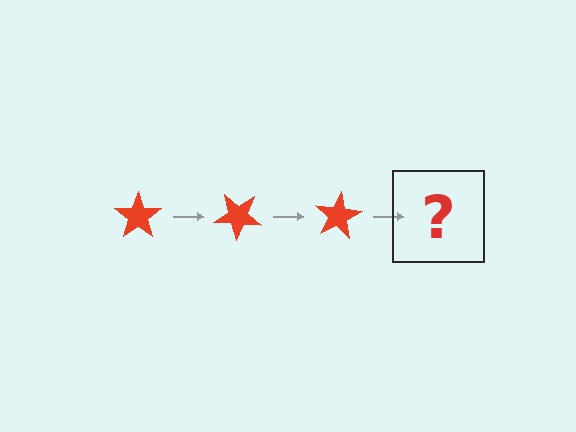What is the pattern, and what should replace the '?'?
The pattern is that the star rotates 40 degrees each step. The '?' should be a red star rotated 120 degrees.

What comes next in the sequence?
The next element should be a red star rotated 120 degrees.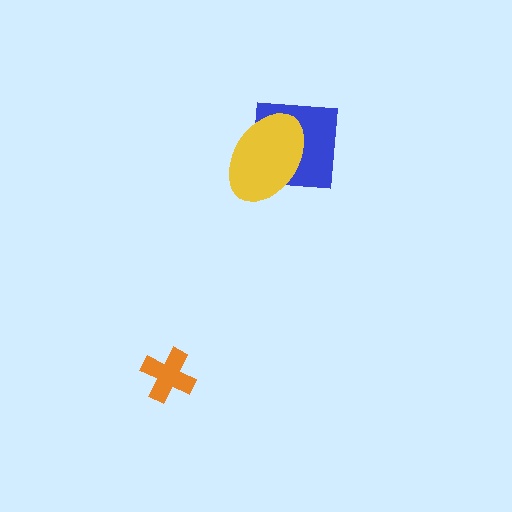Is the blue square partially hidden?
Yes, it is partially covered by another shape.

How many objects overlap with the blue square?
1 object overlaps with the blue square.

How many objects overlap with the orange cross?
0 objects overlap with the orange cross.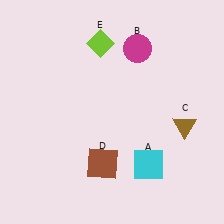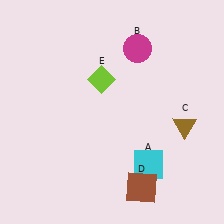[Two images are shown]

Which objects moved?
The objects that moved are: the brown square (D), the lime diamond (E).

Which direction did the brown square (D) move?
The brown square (D) moved right.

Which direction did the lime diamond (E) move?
The lime diamond (E) moved down.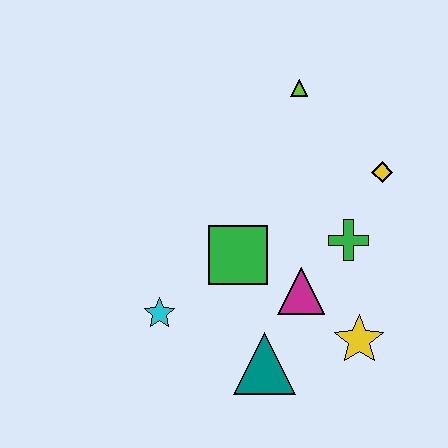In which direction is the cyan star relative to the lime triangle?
The cyan star is below the lime triangle.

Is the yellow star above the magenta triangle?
No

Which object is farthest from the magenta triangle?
The lime triangle is farthest from the magenta triangle.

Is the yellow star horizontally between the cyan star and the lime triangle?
No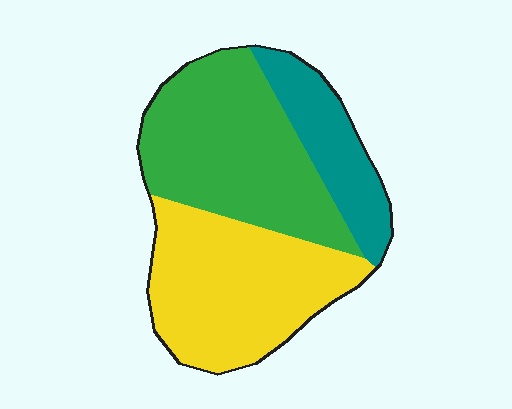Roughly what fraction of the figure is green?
Green covers roughly 40% of the figure.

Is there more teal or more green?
Green.